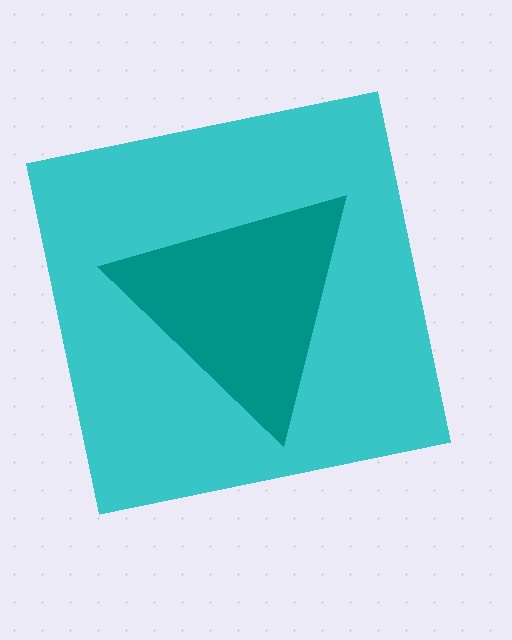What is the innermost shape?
The teal triangle.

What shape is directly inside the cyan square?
The teal triangle.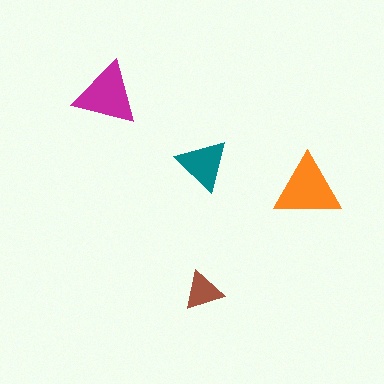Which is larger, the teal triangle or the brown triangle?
The teal one.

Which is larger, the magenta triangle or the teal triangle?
The magenta one.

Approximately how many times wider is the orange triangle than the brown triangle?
About 1.5 times wider.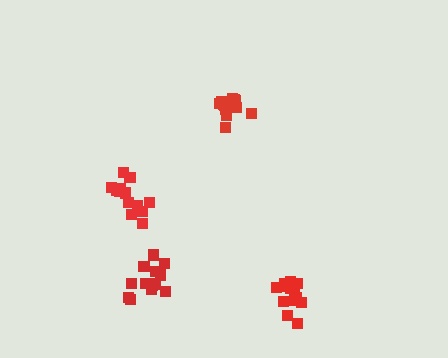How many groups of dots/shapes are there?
There are 4 groups.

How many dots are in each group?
Group 1: 14 dots, Group 2: 18 dots, Group 3: 13 dots, Group 4: 13 dots (58 total).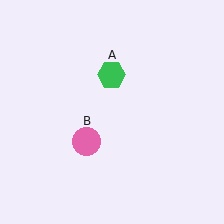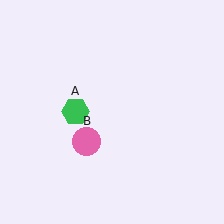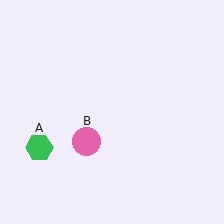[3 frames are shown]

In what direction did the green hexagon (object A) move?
The green hexagon (object A) moved down and to the left.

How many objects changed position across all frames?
1 object changed position: green hexagon (object A).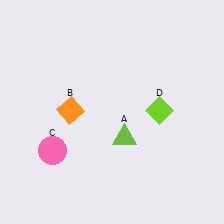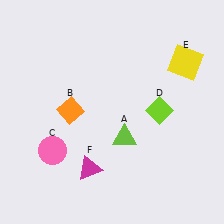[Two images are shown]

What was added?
A yellow square (E), a magenta triangle (F) were added in Image 2.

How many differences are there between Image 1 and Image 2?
There are 2 differences between the two images.